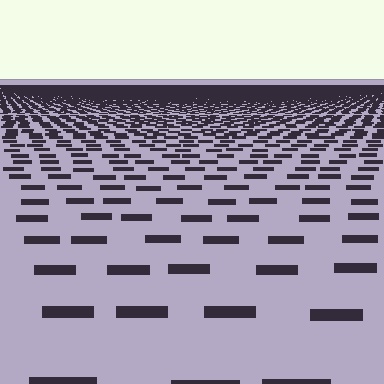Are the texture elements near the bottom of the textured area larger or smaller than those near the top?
Larger. Near the bottom, elements are closer to the viewer and appear at a bigger on-screen size.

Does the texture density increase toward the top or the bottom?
Density increases toward the top.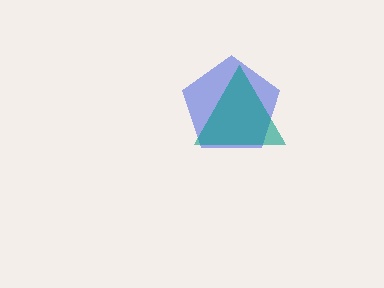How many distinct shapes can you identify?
There are 2 distinct shapes: a blue pentagon, a teal triangle.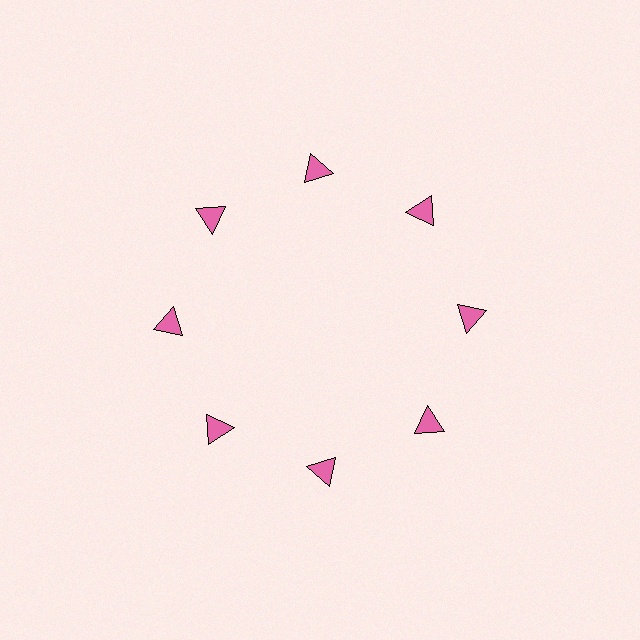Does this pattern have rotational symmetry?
Yes, this pattern has 8-fold rotational symmetry. It looks the same after rotating 45 degrees around the center.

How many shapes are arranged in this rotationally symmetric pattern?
There are 8 shapes, arranged in 8 groups of 1.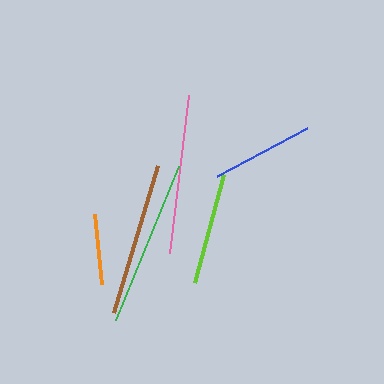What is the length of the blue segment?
The blue segment is approximately 102 pixels long.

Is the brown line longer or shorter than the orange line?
The brown line is longer than the orange line.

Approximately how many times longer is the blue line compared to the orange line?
The blue line is approximately 1.5 times the length of the orange line.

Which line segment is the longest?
The green line is the longest at approximately 166 pixels.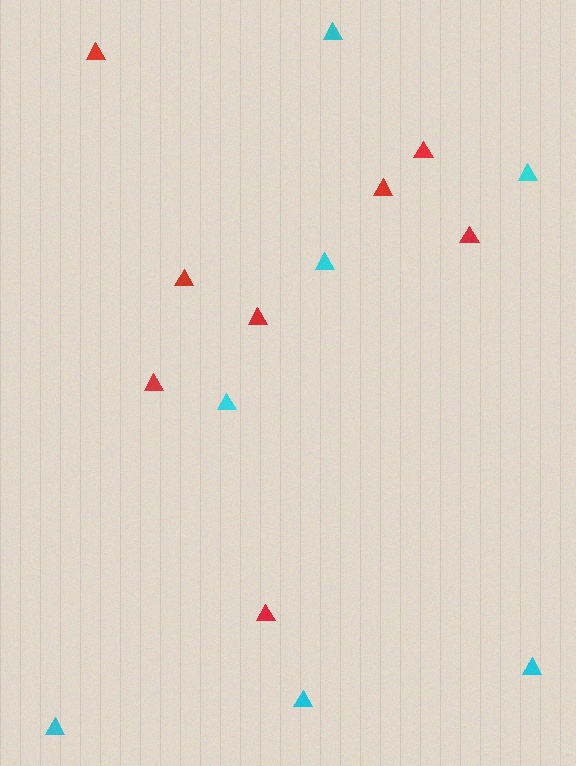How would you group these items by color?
There are 2 groups: one group of red triangles (8) and one group of cyan triangles (7).